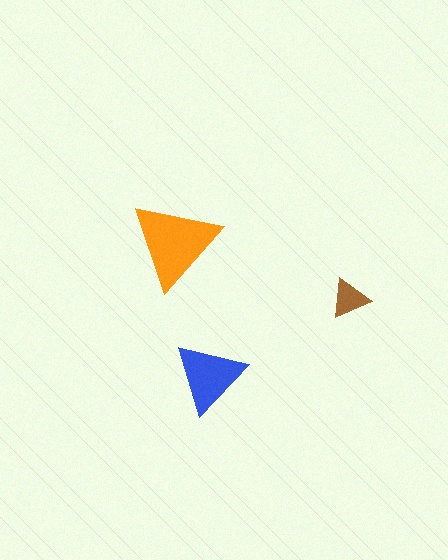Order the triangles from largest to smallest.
the orange one, the blue one, the brown one.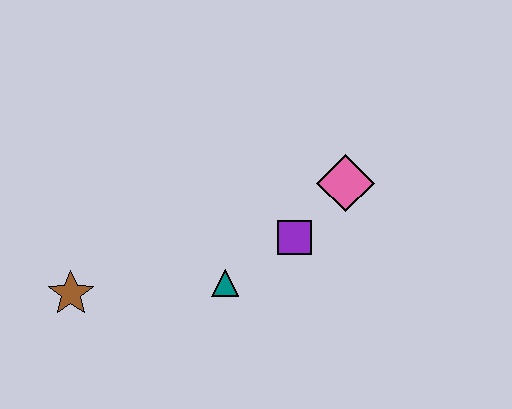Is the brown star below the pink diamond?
Yes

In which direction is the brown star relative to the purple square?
The brown star is to the left of the purple square.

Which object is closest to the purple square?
The pink diamond is closest to the purple square.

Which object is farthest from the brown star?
The pink diamond is farthest from the brown star.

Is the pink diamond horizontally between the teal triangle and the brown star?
No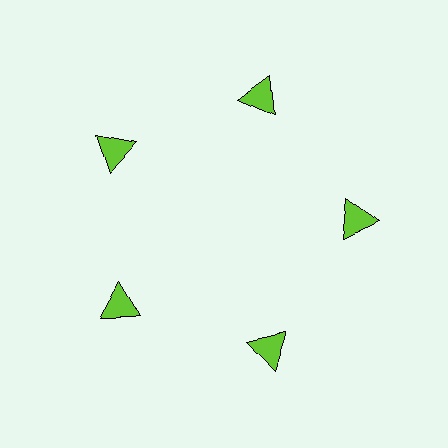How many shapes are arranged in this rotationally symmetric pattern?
There are 5 shapes, arranged in 5 groups of 1.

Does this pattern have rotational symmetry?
Yes, this pattern has 5-fold rotational symmetry. It looks the same after rotating 72 degrees around the center.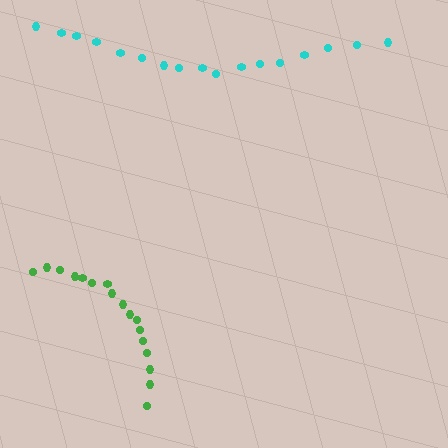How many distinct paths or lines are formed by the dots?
There are 2 distinct paths.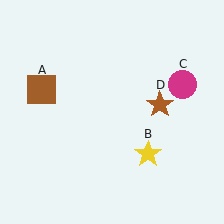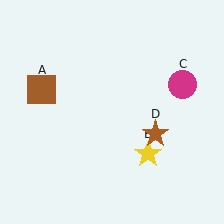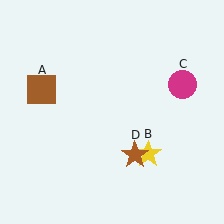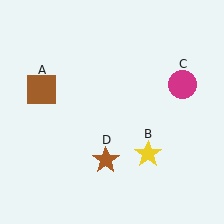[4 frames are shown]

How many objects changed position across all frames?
1 object changed position: brown star (object D).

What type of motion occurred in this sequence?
The brown star (object D) rotated clockwise around the center of the scene.